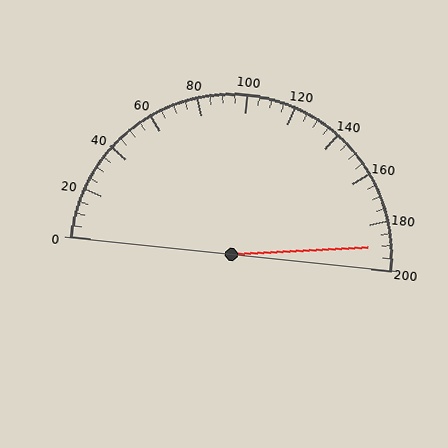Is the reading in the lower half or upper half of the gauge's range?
The reading is in the upper half of the range (0 to 200).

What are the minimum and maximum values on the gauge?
The gauge ranges from 0 to 200.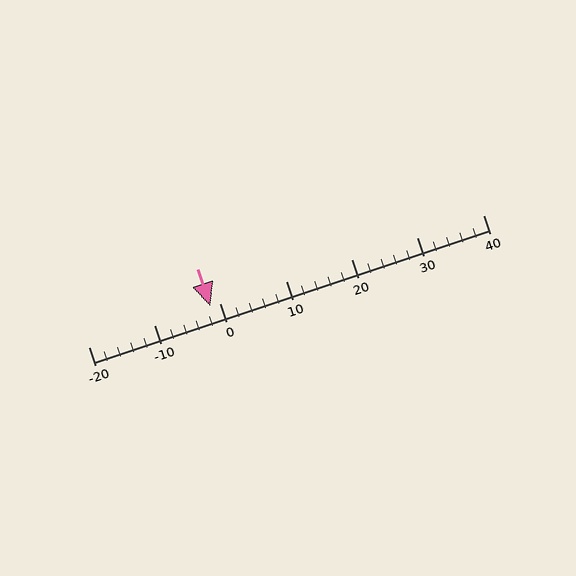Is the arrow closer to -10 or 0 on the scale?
The arrow is closer to 0.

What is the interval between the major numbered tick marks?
The major tick marks are spaced 10 units apart.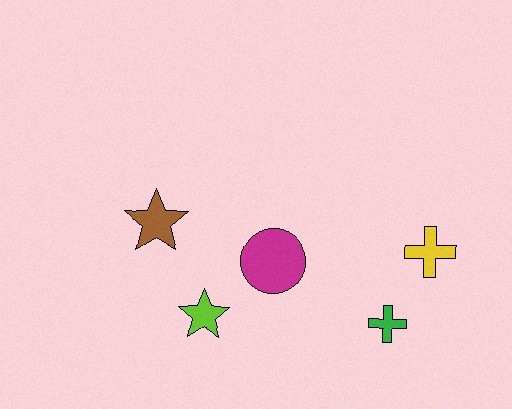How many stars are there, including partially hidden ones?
There are 2 stars.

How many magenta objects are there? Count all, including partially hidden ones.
There is 1 magenta object.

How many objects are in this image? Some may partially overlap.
There are 5 objects.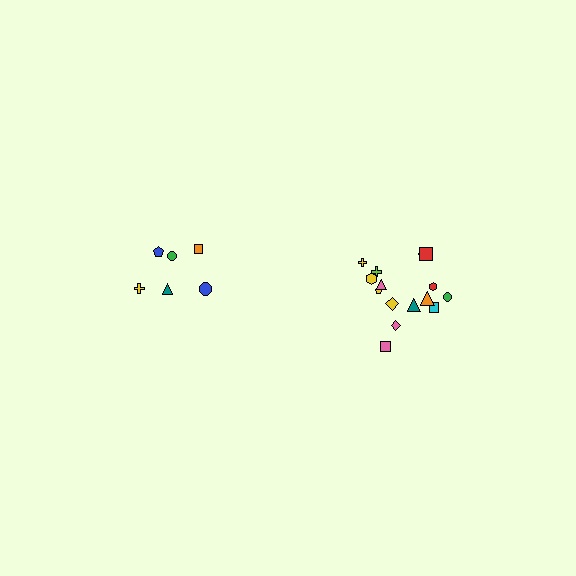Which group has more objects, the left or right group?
The right group.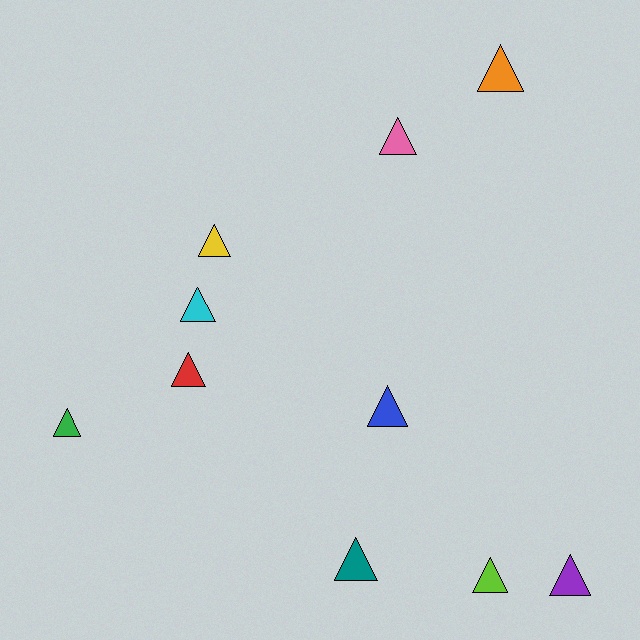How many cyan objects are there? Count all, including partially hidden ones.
There is 1 cyan object.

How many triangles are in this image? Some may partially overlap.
There are 10 triangles.